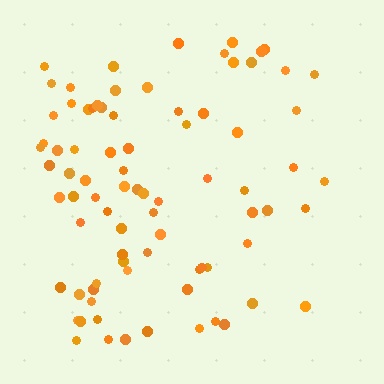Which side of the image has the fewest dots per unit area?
The right.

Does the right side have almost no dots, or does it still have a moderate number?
Still a moderate number, just noticeably fewer than the left.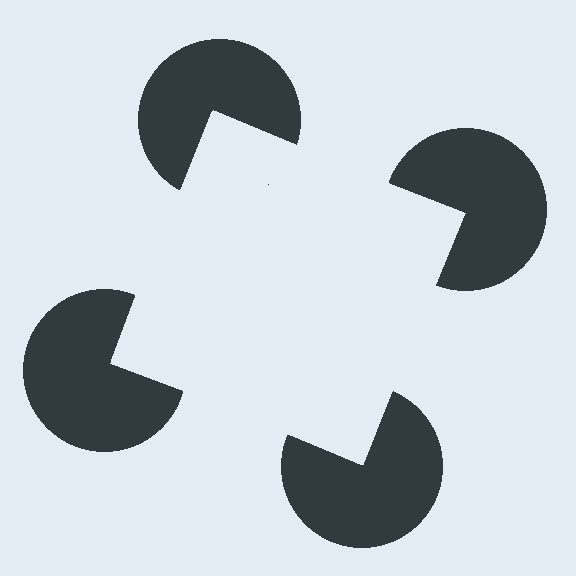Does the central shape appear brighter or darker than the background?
It typically appears slightly brighter than the background, even though no actual brightness change is drawn.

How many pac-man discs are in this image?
There are 4 — one at each vertex of the illusory square.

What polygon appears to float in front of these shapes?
An illusory square — its edges are inferred from the aligned wedge cuts in the pac-man discs, not physically drawn.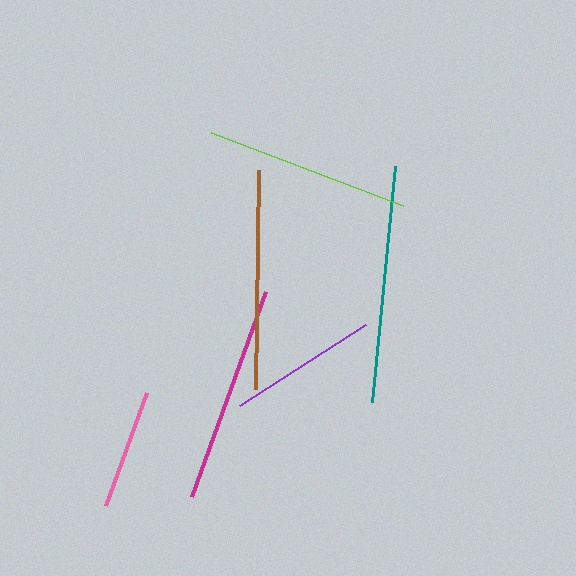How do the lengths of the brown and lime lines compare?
The brown and lime lines are approximately the same length.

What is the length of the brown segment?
The brown segment is approximately 218 pixels long.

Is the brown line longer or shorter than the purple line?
The brown line is longer than the purple line.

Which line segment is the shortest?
The pink line is the shortest at approximately 120 pixels.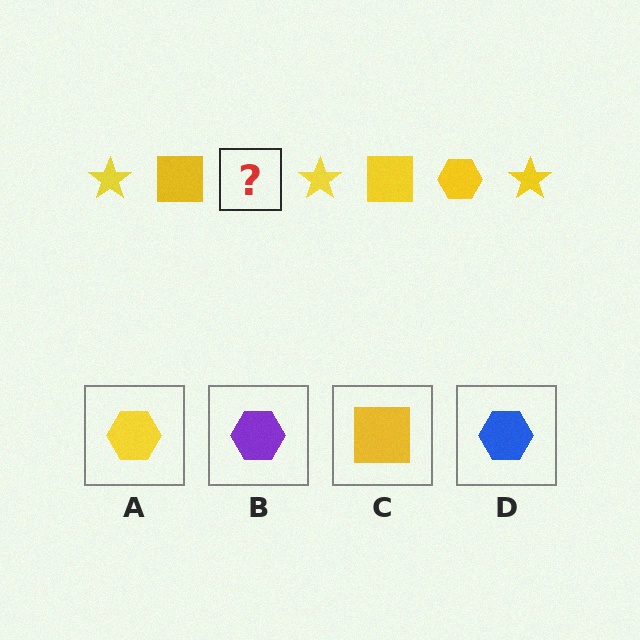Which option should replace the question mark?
Option A.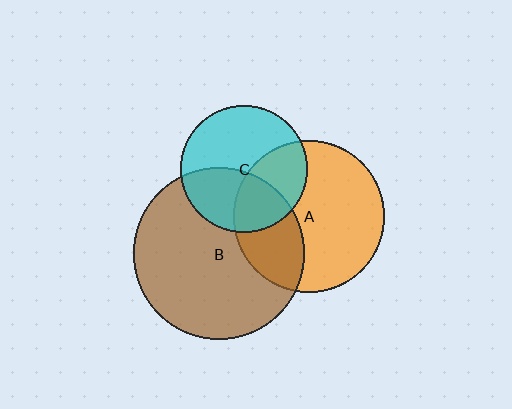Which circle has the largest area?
Circle B (brown).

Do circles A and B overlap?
Yes.